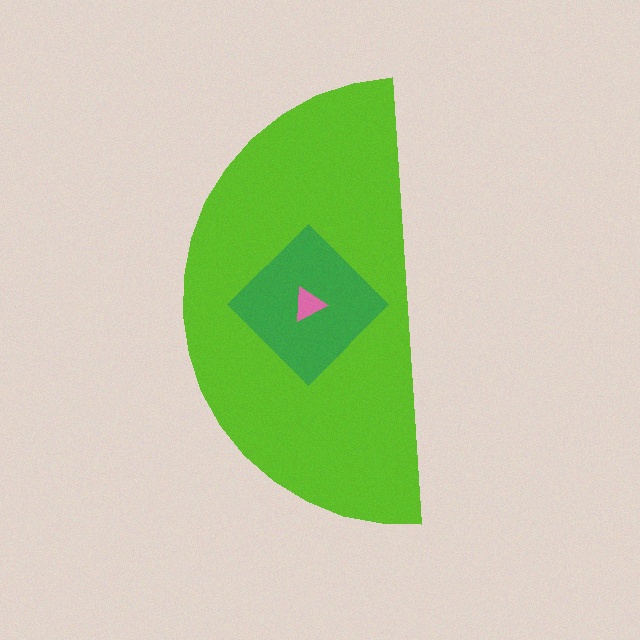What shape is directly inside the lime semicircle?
The green diamond.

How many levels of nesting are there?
3.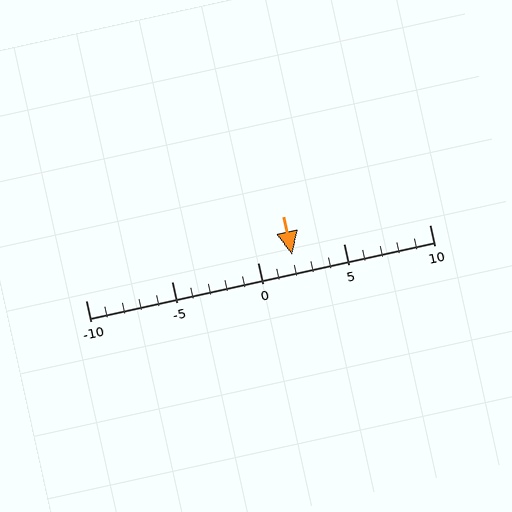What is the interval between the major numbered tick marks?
The major tick marks are spaced 5 units apart.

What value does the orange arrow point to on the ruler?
The orange arrow points to approximately 2.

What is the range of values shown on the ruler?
The ruler shows values from -10 to 10.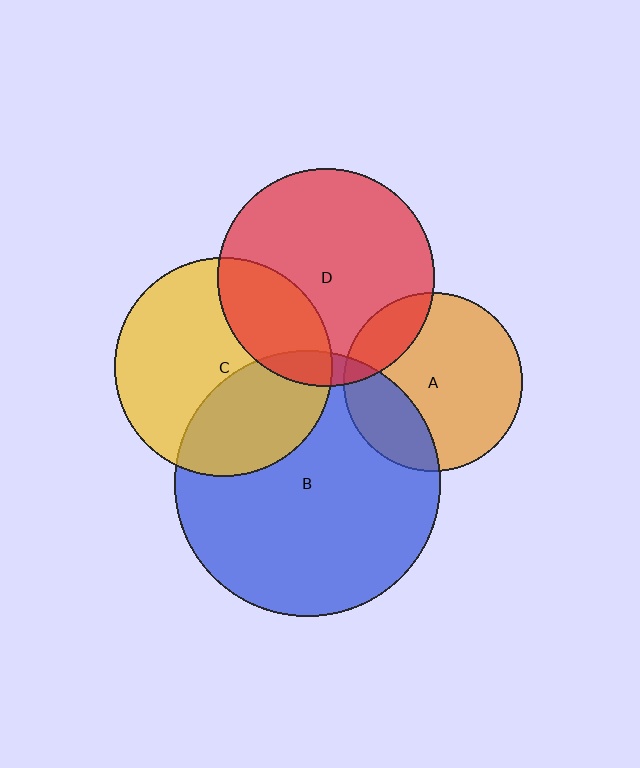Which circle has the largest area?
Circle B (blue).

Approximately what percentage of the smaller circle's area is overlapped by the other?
Approximately 25%.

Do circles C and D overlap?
Yes.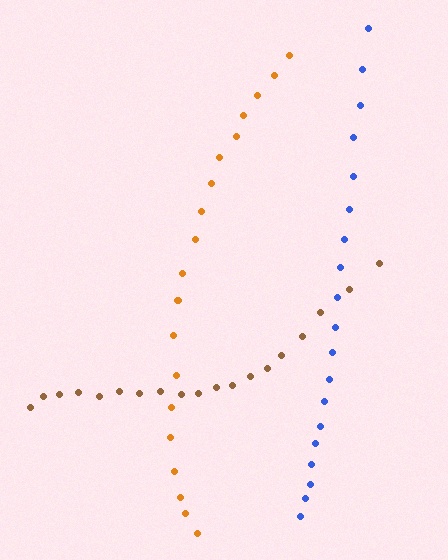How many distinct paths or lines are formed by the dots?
There are 3 distinct paths.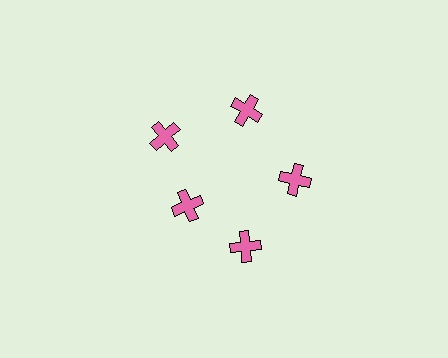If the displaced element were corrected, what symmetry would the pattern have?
It would have 5-fold rotational symmetry — the pattern would map onto itself every 72 degrees.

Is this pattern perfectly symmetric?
No. The 5 pink crosses are arranged in a ring, but one element near the 8 o'clock position is pulled inward toward the center, breaking the 5-fold rotational symmetry.